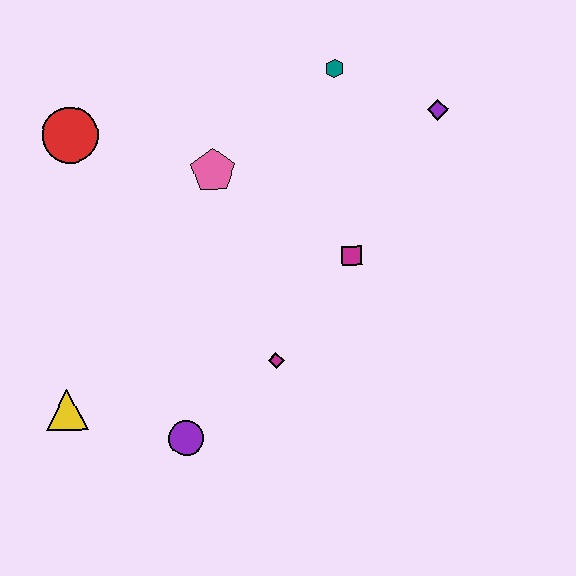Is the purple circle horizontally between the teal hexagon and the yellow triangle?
Yes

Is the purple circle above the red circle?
No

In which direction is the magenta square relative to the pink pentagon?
The magenta square is to the right of the pink pentagon.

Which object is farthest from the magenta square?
The yellow triangle is farthest from the magenta square.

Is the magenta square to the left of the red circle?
No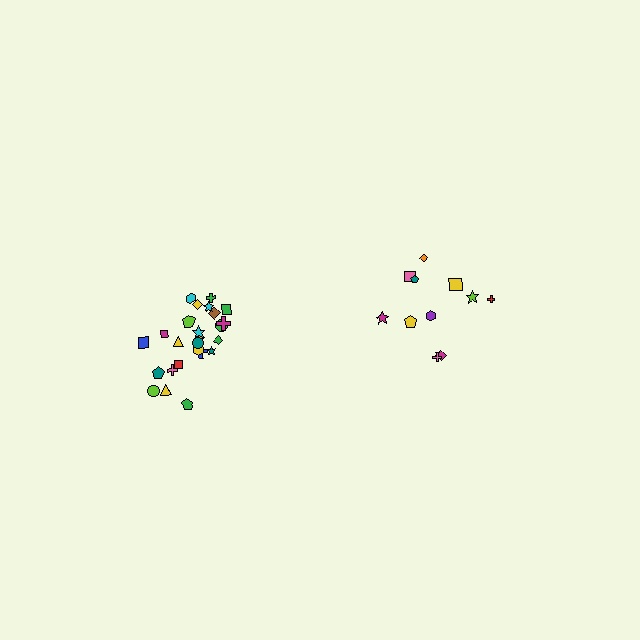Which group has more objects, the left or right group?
The left group.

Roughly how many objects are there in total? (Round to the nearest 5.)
Roughly 35 objects in total.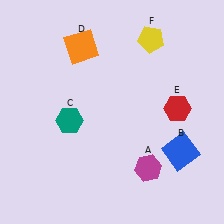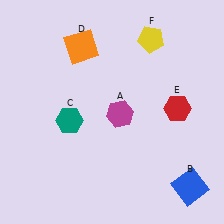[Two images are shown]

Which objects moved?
The objects that moved are: the magenta hexagon (A), the blue square (B).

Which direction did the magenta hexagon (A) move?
The magenta hexagon (A) moved up.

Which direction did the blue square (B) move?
The blue square (B) moved down.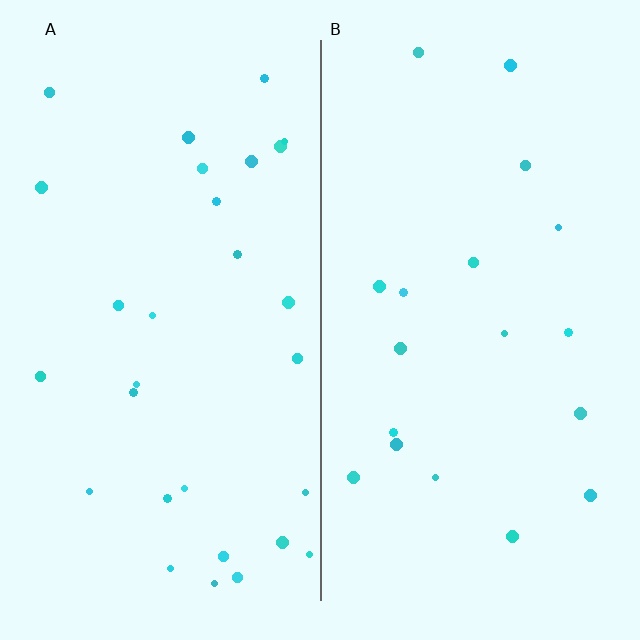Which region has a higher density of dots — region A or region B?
A (the left).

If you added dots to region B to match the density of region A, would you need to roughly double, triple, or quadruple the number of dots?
Approximately double.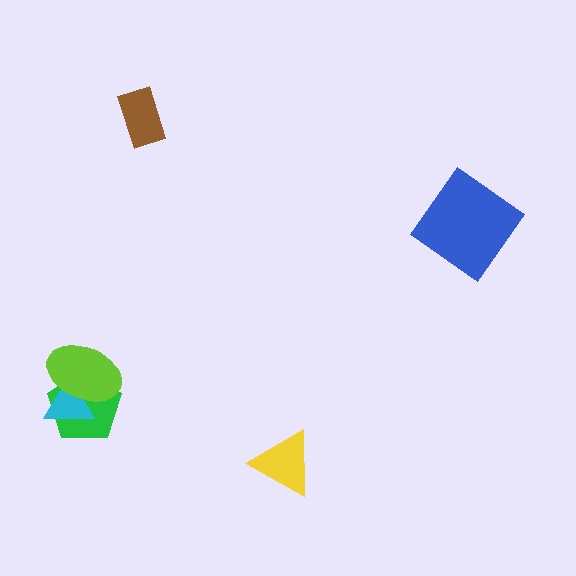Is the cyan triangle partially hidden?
Yes, it is partially covered by another shape.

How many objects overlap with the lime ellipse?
2 objects overlap with the lime ellipse.